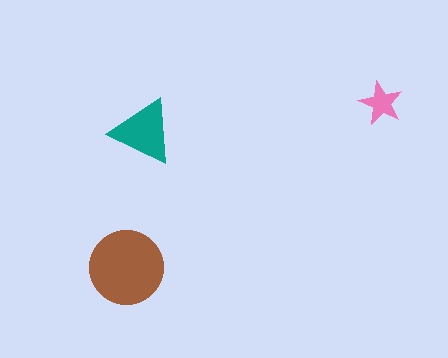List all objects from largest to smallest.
The brown circle, the teal triangle, the pink star.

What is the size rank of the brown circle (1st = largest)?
1st.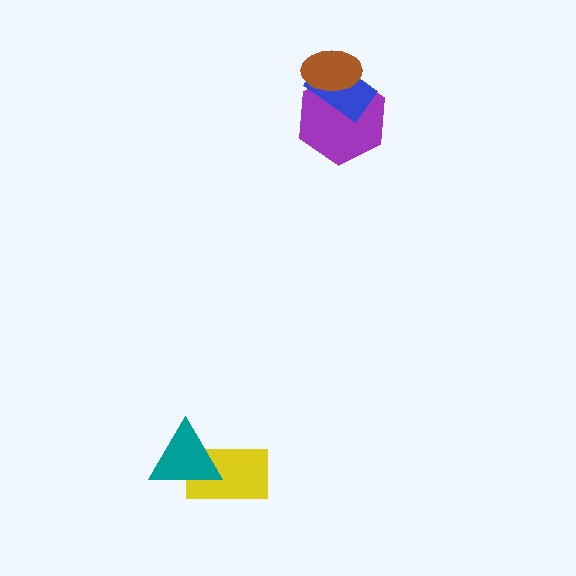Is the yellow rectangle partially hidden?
Yes, it is partially covered by another shape.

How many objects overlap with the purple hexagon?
2 objects overlap with the purple hexagon.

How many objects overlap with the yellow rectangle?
1 object overlaps with the yellow rectangle.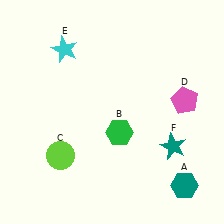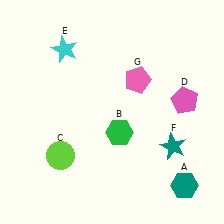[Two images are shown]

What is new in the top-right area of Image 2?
A pink pentagon (G) was added in the top-right area of Image 2.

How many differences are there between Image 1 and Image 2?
There is 1 difference between the two images.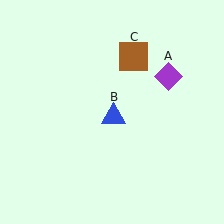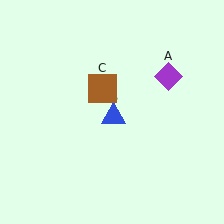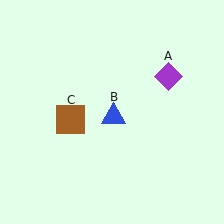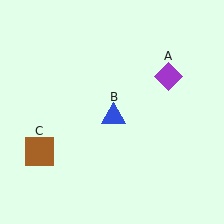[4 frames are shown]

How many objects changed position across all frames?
1 object changed position: brown square (object C).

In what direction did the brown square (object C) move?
The brown square (object C) moved down and to the left.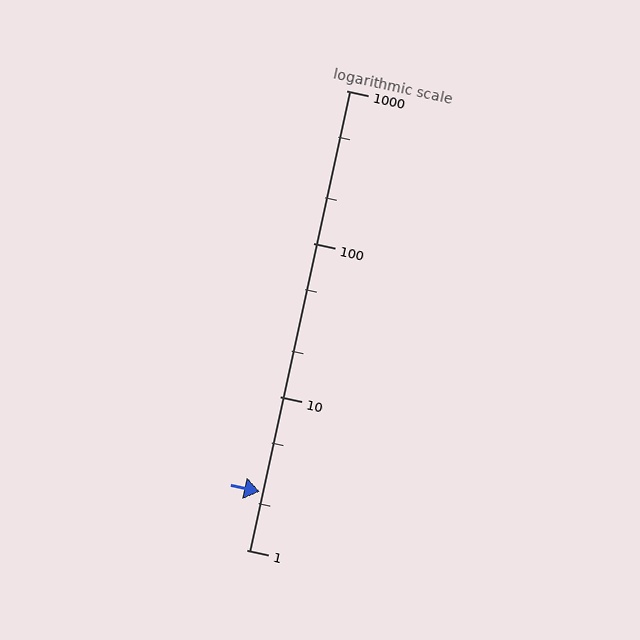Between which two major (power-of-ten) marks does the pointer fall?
The pointer is between 1 and 10.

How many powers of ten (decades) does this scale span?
The scale spans 3 decades, from 1 to 1000.